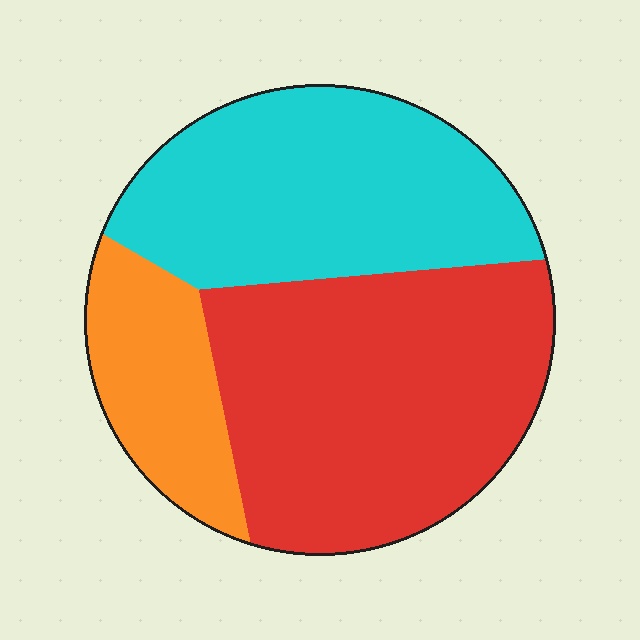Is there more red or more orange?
Red.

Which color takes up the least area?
Orange, at roughly 15%.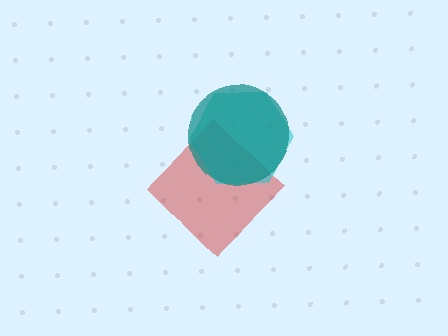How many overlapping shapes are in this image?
There are 3 overlapping shapes in the image.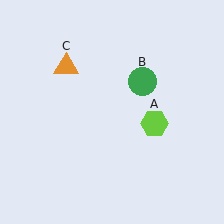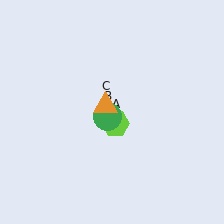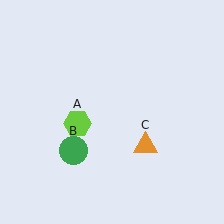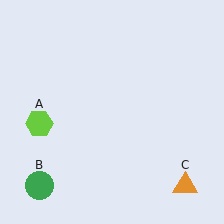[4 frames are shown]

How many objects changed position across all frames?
3 objects changed position: lime hexagon (object A), green circle (object B), orange triangle (object C).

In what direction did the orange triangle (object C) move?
The orange triangle (object C) moved down and to the right.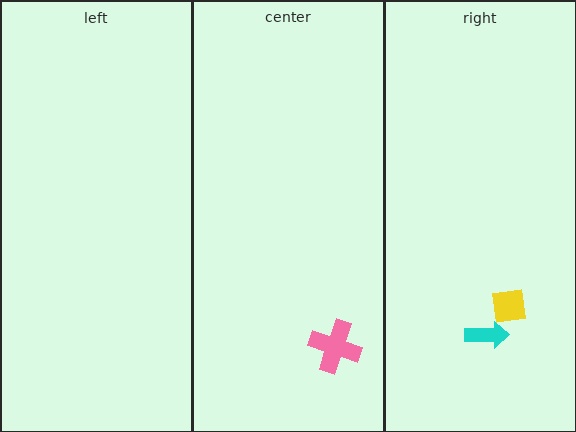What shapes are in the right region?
The yellow square, the cyan arrow.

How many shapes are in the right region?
2.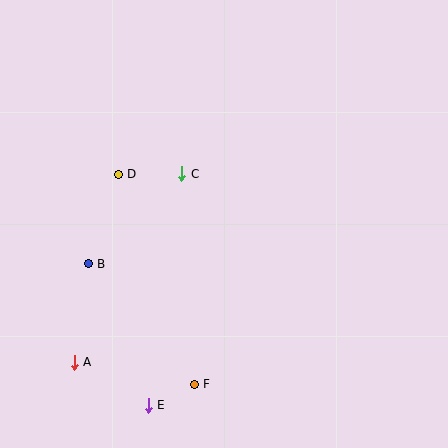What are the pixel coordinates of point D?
Point D is at (118, 174).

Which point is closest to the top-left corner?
Point D is closest to the top-left corner.